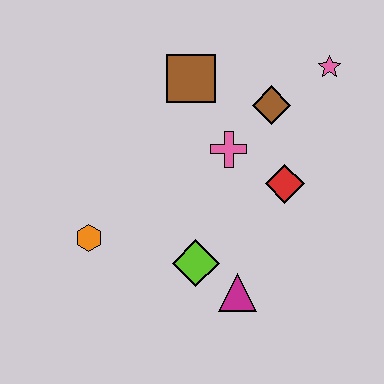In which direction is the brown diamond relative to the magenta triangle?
The brown diamond is above the magenta triangle.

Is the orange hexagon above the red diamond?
No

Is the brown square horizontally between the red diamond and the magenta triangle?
No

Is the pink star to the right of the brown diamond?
Yes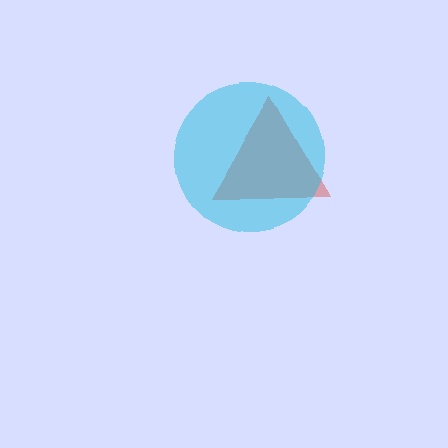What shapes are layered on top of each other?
The layered shapes are: a red triangle, a cyan circle.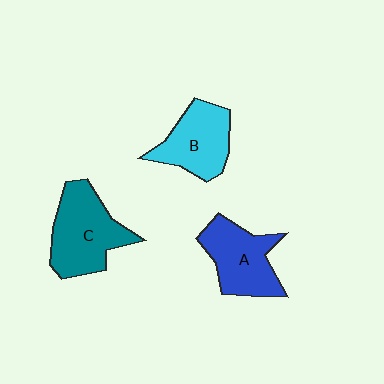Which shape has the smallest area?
Shape B (cyan).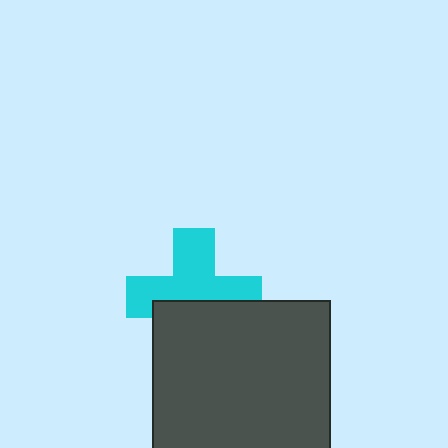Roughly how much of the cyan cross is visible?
About half of it is visible (roughly 59%).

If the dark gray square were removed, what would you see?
You would see the complete cyan cross.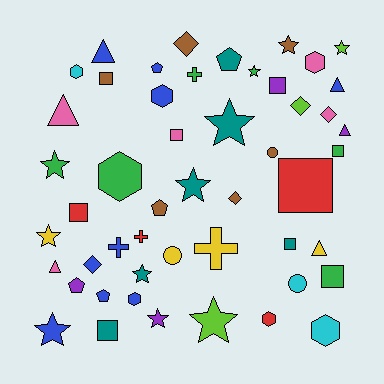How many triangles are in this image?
There are 6 triangles.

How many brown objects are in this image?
There are 6 brown objects.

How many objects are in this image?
There are 50 objects.